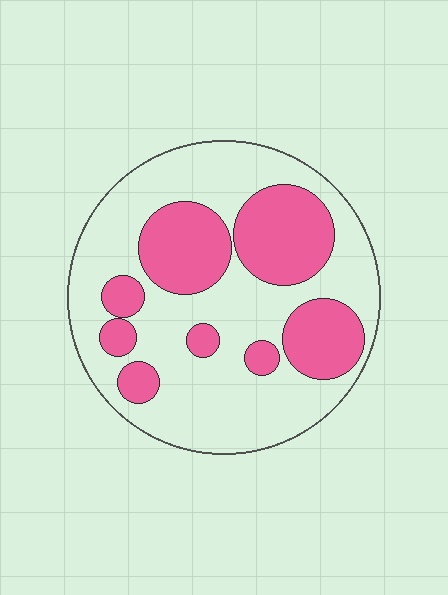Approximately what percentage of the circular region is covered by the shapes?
Approximately 35%.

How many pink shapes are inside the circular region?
8.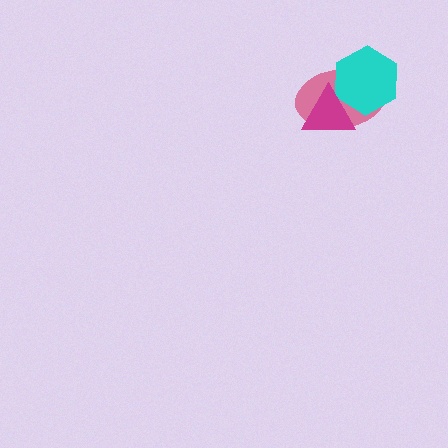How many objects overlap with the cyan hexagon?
2 objects overlap with the cyan hexagon.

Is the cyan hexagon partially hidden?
Yes, it is partially covered by another shape.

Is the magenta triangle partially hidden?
No, no other shape covers it.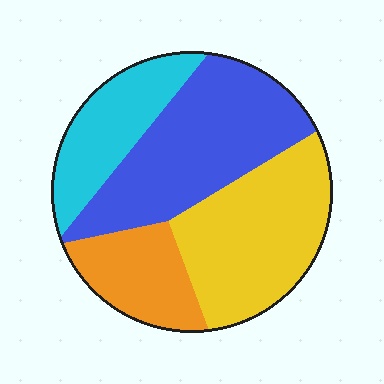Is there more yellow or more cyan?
Yellow.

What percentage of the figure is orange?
Orange takes up about one sixth (1/6) of the figure.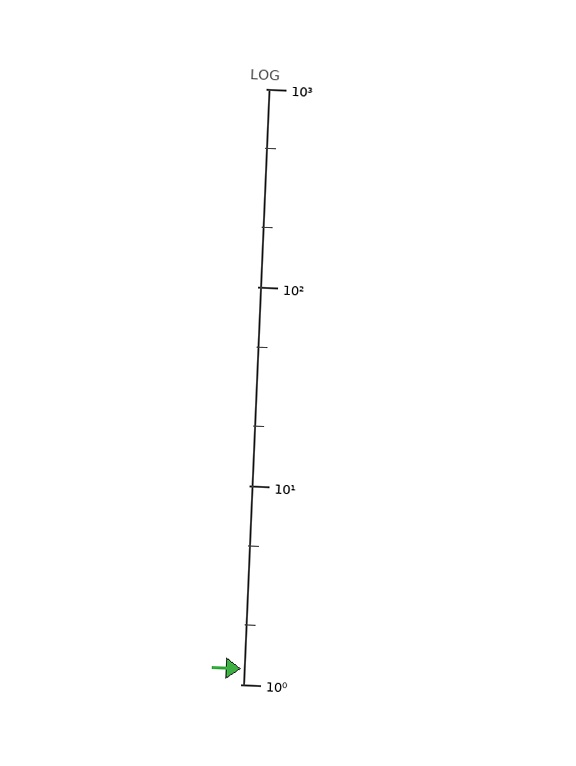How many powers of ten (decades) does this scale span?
The scale spans 3 decades, from 1 to 1000.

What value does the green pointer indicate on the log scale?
The pointer indicates approximately 1.2.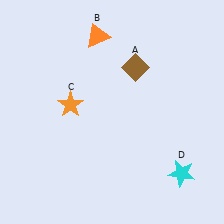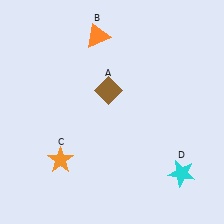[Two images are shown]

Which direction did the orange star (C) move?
The orange star (C) moved down.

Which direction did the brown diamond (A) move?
The brown diamond (A) moved left.